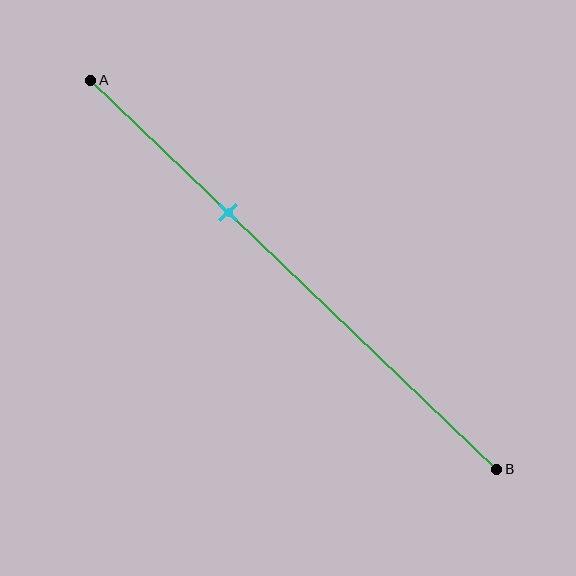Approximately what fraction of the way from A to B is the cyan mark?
The cyan mark is approximately 35% of the way from A to B.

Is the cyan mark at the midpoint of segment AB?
No, the mark is at about 35% from A, not at the 50% midpoint.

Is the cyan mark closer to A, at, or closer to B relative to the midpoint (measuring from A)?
The cyan mark is closer to point A than the midpoint of segment AB.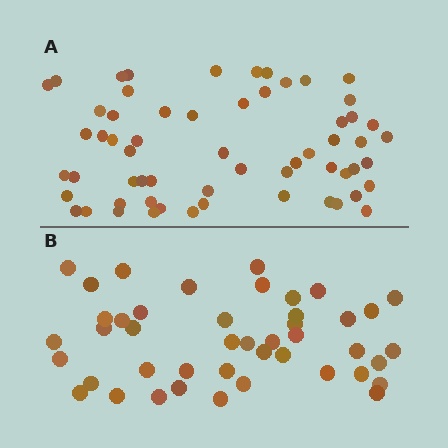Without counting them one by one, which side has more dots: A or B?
Region A (the top region) has more dots.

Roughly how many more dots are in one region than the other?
Region A has approximately 15 more dots than region B.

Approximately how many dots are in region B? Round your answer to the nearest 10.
About 40 dots. (The exact count is 44, which rounds to 40.)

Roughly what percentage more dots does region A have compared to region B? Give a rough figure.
About 35% more.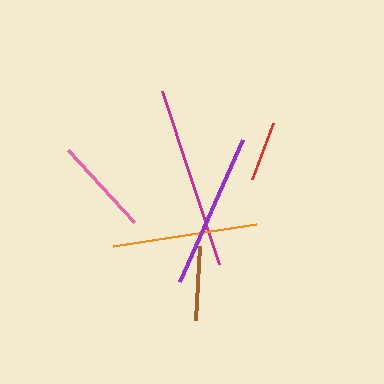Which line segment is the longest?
The magenta line is the longest at approximately 182 pixels.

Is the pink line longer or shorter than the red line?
The pink line is longer than the red line.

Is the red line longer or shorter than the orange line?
The orange line is longer than the red line.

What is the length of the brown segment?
The brown segment is approximately 74 pixels long.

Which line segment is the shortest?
The red line is the shortest at approximately 60 pixels.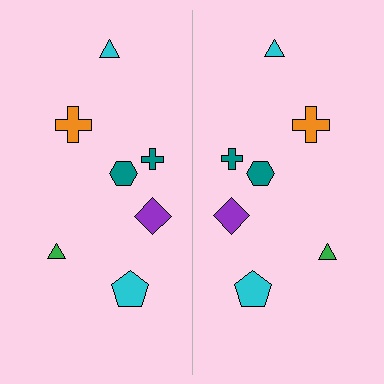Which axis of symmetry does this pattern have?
The pattern has a vertical axis of symmetry running through the center of the image.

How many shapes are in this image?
There are 14 shapes in this image.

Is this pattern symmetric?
Yes, this pattern has bilateral (reflection) symmetry.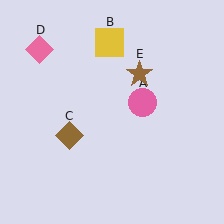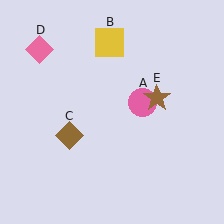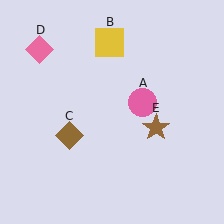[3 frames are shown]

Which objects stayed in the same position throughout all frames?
Pink circle (object A) and yellow square (object B) and brown diamond (object C) and pink diamond (object D) remained stationary.